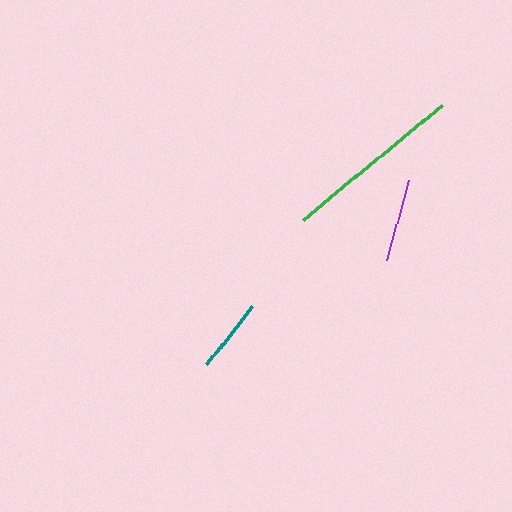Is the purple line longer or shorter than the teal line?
The purple line is longer than the teal line.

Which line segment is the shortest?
The teal line is the shortest at approximately 74 pixels.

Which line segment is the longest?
The green line is the longest at approximately 180 pixels.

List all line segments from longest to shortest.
From longest to shortest: green, purple, teal.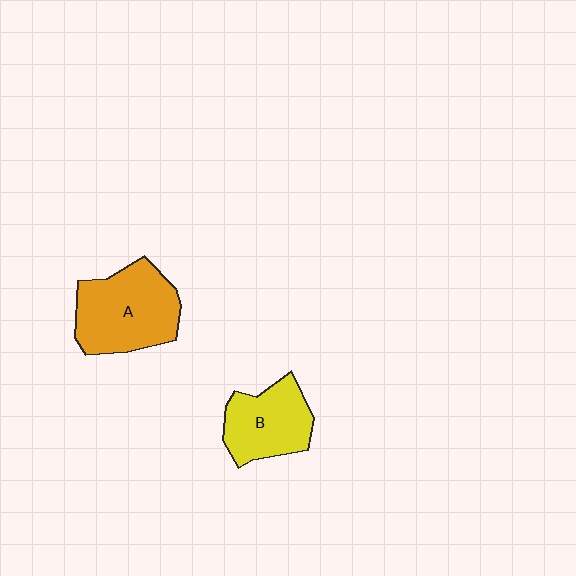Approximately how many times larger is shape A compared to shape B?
Approximately 1.4 times.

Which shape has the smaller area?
Shape B (yellow).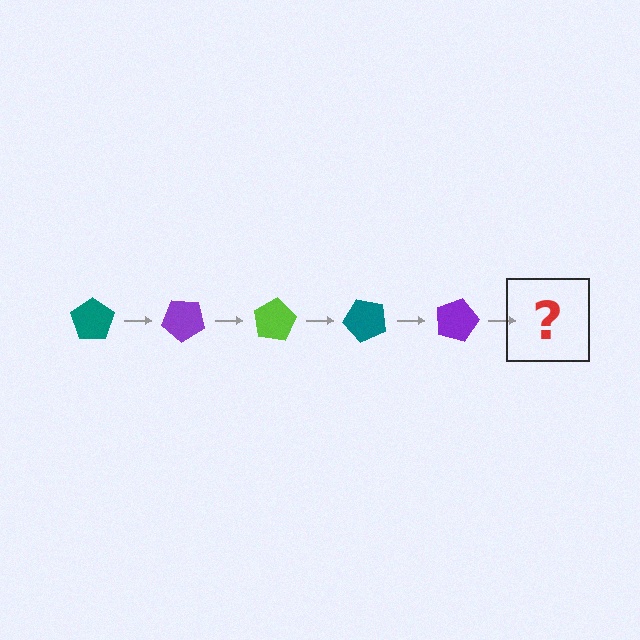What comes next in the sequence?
The next element should be a lime pentagon, rotated 200 degrees from the start.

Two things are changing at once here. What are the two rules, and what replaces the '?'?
The two rules are that it rotates 40 degrees each step and the color cycles through teal, purple, and lime. The '?' should be a lime pentagon, rotated 200 degrees from the start.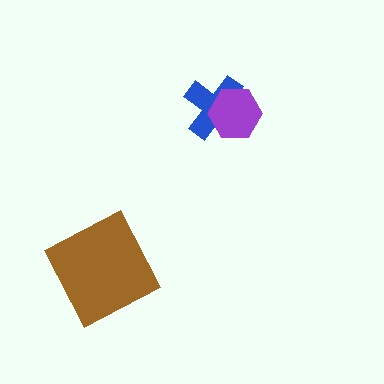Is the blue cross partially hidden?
Yes, it is partially covered by another shape.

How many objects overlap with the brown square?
0 objects overlap with the brown square.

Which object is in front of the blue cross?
The purple hexagon is in front of the blue cross.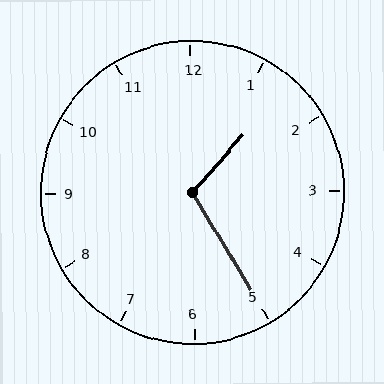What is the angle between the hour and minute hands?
Approximately 108 degrees.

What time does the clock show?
1:25.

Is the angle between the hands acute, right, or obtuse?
It is obtuse.